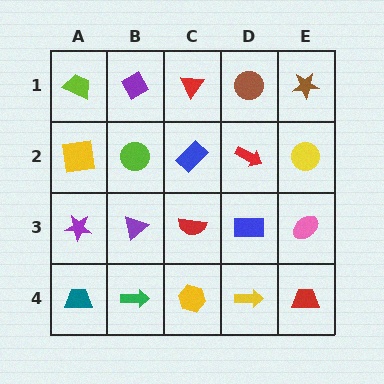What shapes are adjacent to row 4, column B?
A purple triangle (row 3, column B), a teal trapezoid (row 4, column A), a yellow hexagon (row 4, column C).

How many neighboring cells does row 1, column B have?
3.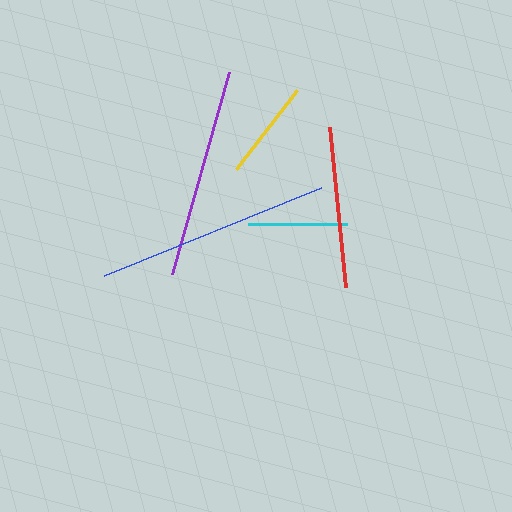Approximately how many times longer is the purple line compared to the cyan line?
The purple line is approximately 2.1 times the length of the cyan line.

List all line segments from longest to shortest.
From longest to shortest: blue, purple, red, yellow, cyan.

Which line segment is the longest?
The blue line is the longest at approximately 234 pixels.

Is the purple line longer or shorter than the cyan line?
The purple line is longer than the cyan line.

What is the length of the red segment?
The red segment is approximately 161 pixels long.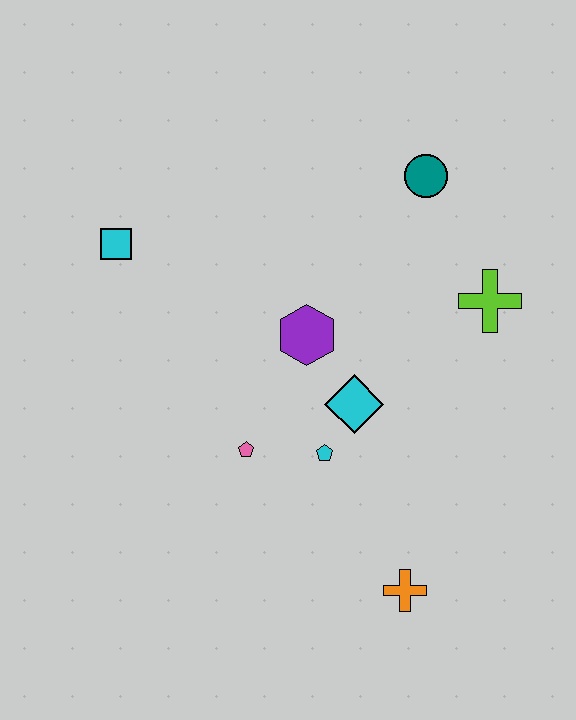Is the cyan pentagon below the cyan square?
Yes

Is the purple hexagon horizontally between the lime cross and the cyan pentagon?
No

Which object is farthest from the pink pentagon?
The teal circle is farthest from the pink pentagon.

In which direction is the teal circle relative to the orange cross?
The teal circle is above the orange cross.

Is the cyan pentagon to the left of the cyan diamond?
Yes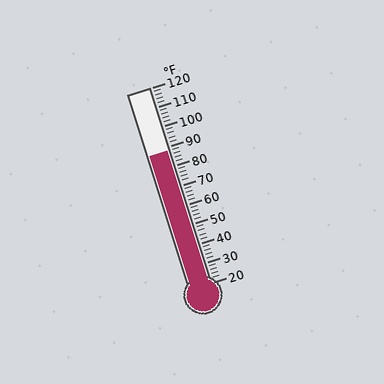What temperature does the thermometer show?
The thermometer shows approximately 88°F.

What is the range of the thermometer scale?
The thermometer scale ranges from 20°F to 120°F.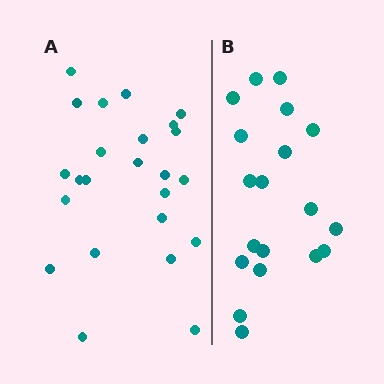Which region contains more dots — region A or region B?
Region A (the left region) has more dots.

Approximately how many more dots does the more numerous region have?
Region A has about 5 more dots than region B.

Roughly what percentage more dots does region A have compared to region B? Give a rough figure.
About 25% more.